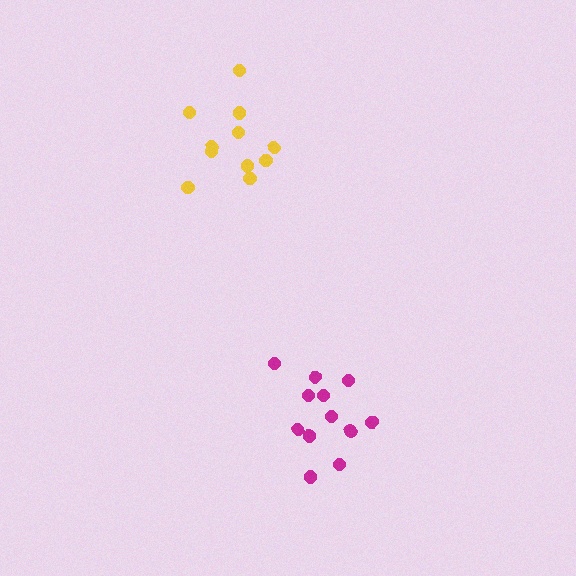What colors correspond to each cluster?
The clusters are colored: magenta, yellow.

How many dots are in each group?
Group 1: 12 dots, Group 2: 11 dots (23 total).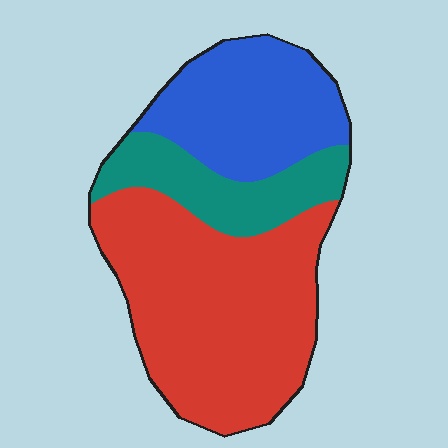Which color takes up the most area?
Red, at roughly 55%.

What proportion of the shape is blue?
Blue takes up about one quarter (1/4) of the shape.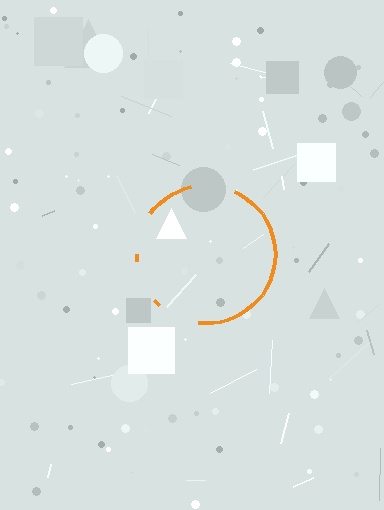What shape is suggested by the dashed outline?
The dashed outline suggests a circle.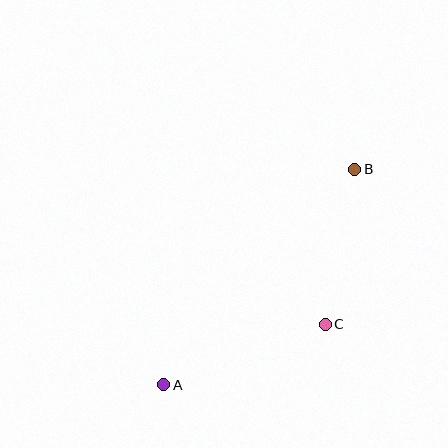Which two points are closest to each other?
Points B and C are closest to each other.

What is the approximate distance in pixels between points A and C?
The distance between A and C is approximately 172 pixels.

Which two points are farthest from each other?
Points A and B are farthest from each other.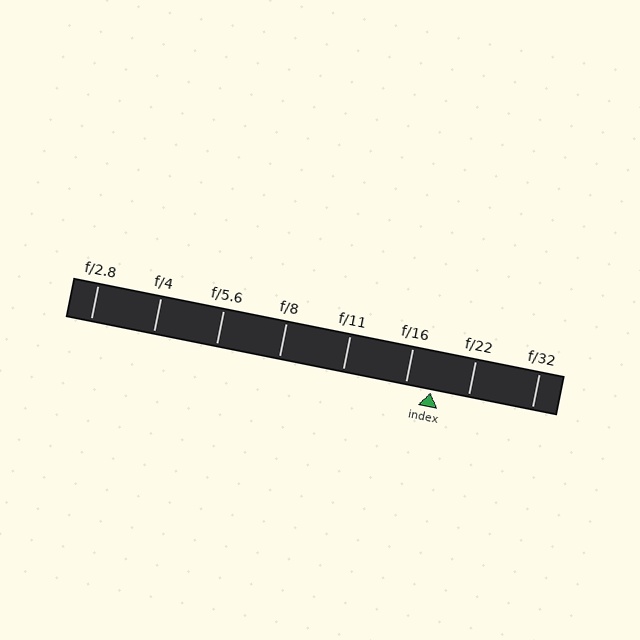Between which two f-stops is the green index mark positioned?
The index mark is between f/16 and f/22.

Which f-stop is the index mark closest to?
The index mark is closest to f/16.